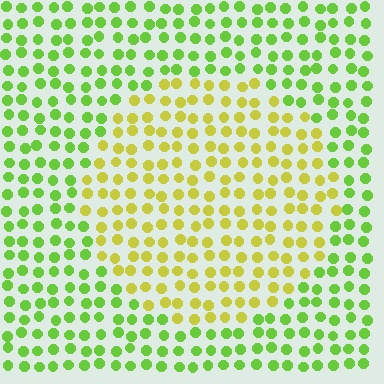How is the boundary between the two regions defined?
The boundary is defined purely by a slight shift in hue (about 39 degrees). Spacing, size, and orientation are identical on both sides.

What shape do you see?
I see a circle.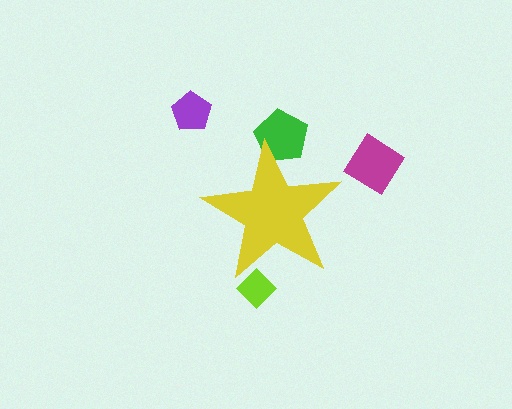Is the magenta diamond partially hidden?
No, the magenta diamond is fully visible.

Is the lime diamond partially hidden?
Yes, the lime diamond is partially hidden behind the yellow star.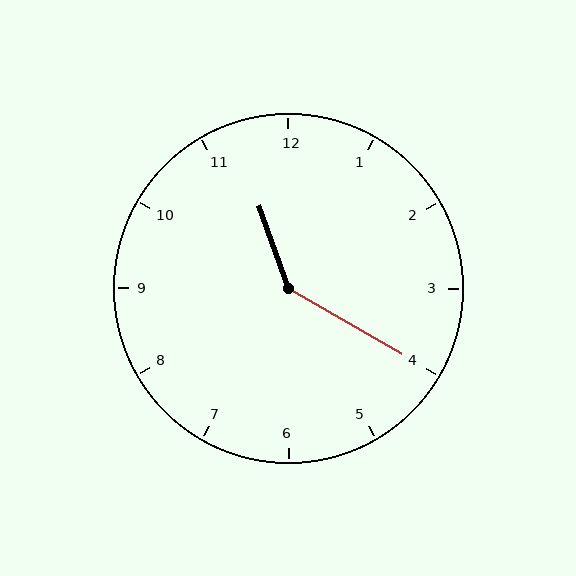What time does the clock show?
11:20.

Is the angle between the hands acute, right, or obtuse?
It is obtuse.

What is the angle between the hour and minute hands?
Approximately 140 degrees.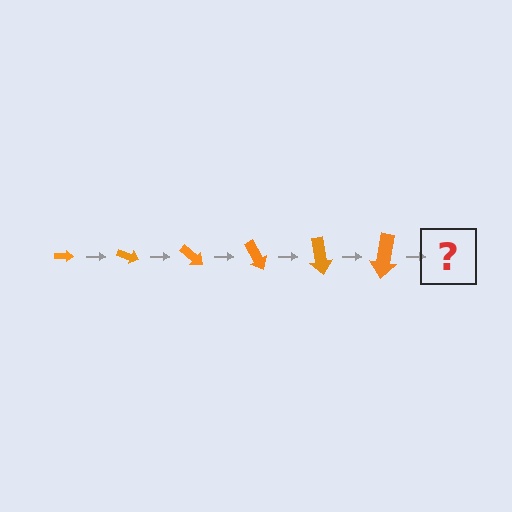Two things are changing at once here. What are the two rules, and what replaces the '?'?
The two rules are that the arrow grows larger each step and it rotates 20 degrees each step. The '?' should be an arrow, larger than the previous one and rotated 120 degrees from the start.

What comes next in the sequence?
The next element should be an arrow, larger than the previous one and rotated 120 degrees from the start.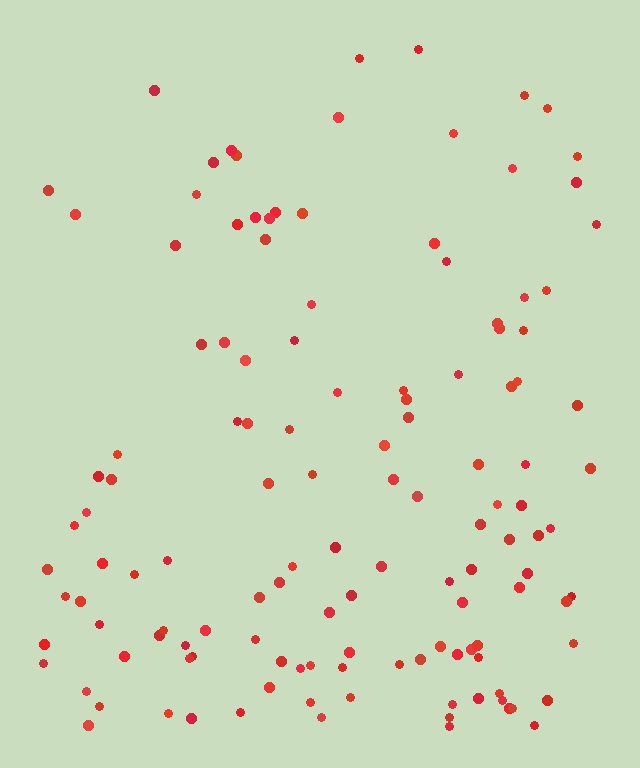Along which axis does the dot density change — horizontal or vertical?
Vertical.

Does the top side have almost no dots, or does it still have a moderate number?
Still a moderate number, just noticeably fewer than the bottom.